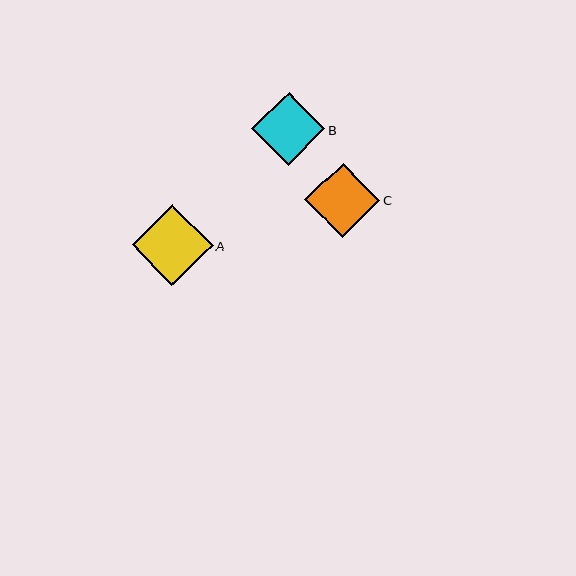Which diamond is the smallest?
Diamond B is the smallest with a size of approximately 73 pixels.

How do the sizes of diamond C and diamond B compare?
Diamond C and diamond B are approximately the same size.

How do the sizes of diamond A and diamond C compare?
Diamond A and diamond C are approximately the same size.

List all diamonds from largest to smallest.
From largest to smallest: A, C, B.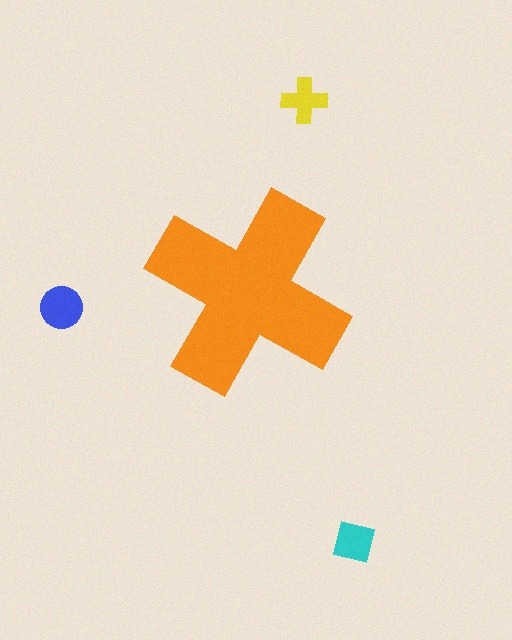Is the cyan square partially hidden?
No, the cyan square is fully visible.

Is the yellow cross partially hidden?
No, the yellow cross is fully visible.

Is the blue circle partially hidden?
No, the blue circle is fully visible.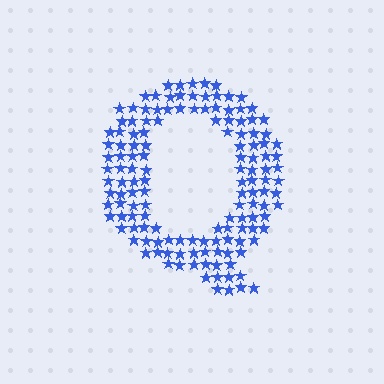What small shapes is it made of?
It is made of small stars.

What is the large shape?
The large shape is the letter Q.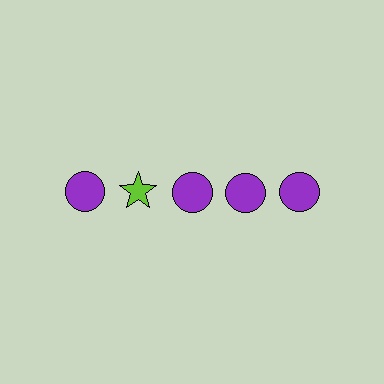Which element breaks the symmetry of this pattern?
The lime star in the top row, second from left column breaks the symmetry. All other shapes are purple circles.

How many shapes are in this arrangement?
There are 5 shapes arranged in a grid pattern.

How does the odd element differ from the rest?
It differs in both color (lime instead of purple) and shape (star instead of circle).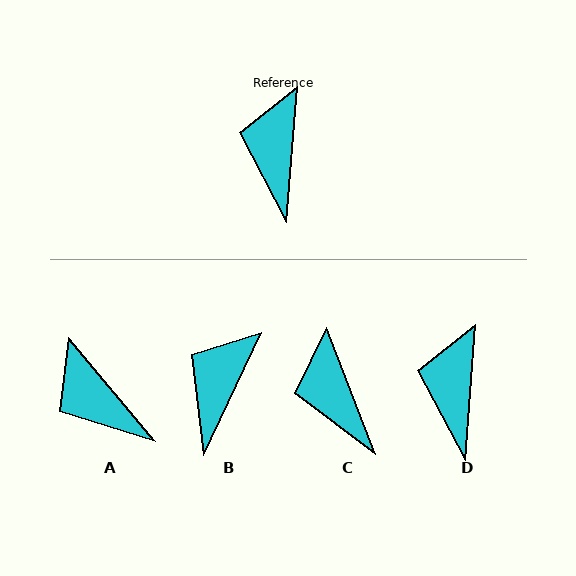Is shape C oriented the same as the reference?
No, it is off by about 25 degrees.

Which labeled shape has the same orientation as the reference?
D.